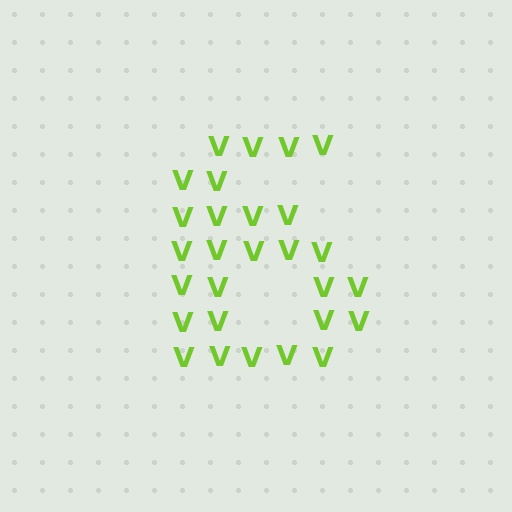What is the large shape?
The large shape is the digit 6.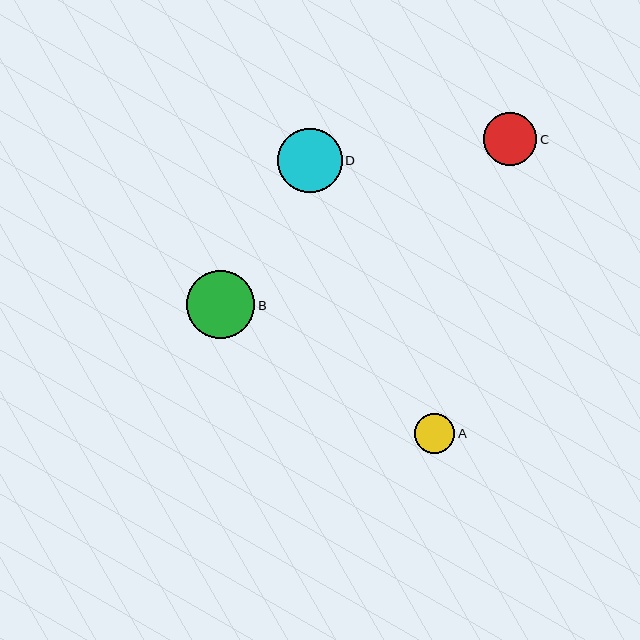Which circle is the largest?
Circle B is the largest with a size of approximately 68 pixels.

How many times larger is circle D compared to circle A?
Circle D is approximately 1.6 times the size of circle A.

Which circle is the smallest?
Circle A is the smallest with a size of approximately 40 pixels.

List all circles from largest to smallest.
From largest to smallest: B, D, C, A.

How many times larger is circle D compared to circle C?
Circle D is approximately 1.2 times the size of circle C.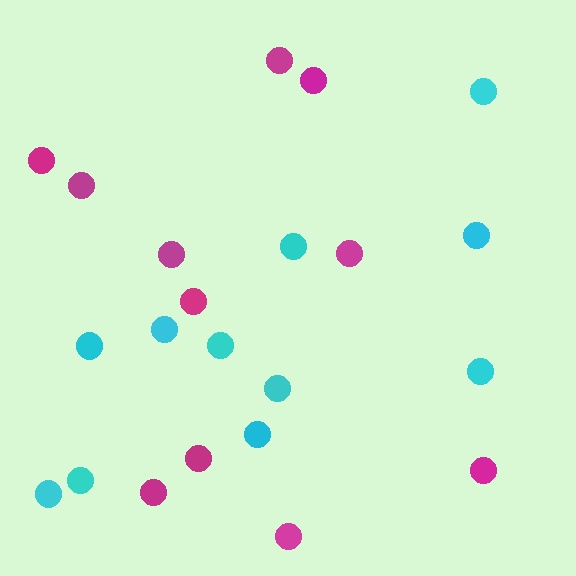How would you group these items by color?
There are 2 groups: one group of cyan circles (11) and one group of magenta circles (11).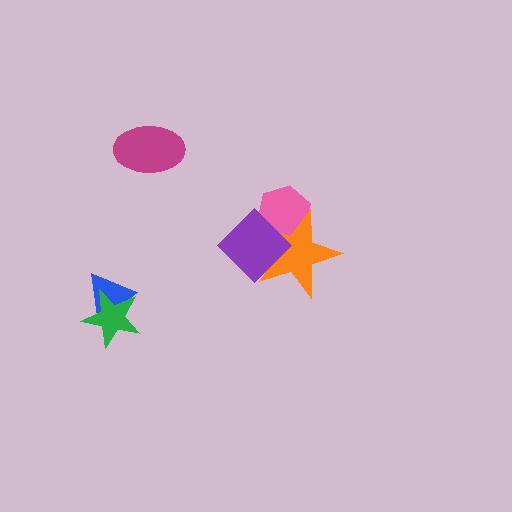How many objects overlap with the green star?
1 object overlaps with the green star.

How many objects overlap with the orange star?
2 objects overlap with the orange star.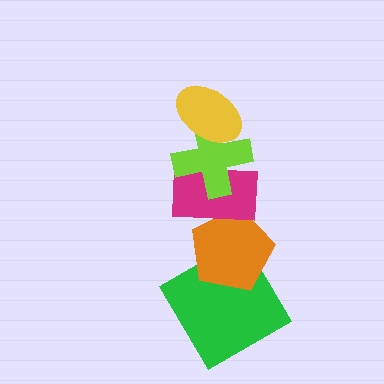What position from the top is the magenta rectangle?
The magenta rectangle is 3rd from the top.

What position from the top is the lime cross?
The lime cross is 2nd from the top.